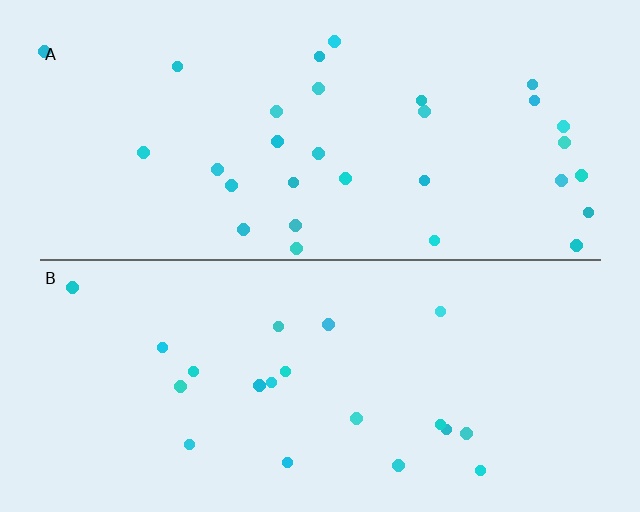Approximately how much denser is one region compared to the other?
Approximately 1.5× — region A over region B.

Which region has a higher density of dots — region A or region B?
A (the top).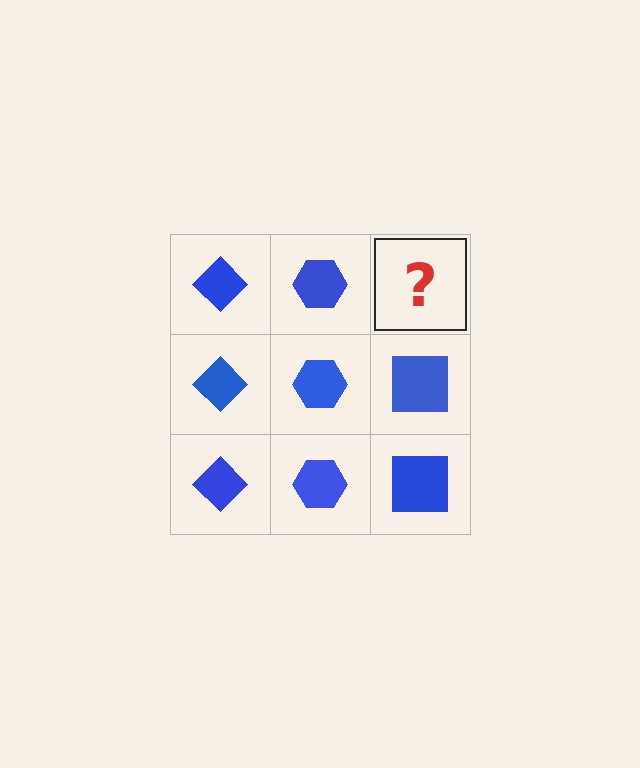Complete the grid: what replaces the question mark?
The question mark should be replaced with a blue square.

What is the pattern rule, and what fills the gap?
The rule is that each column has a consistent shape. The gap should be filled with a blue square.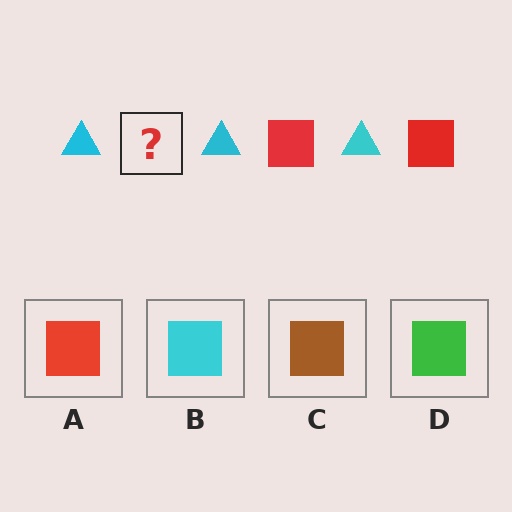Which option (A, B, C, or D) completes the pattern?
A.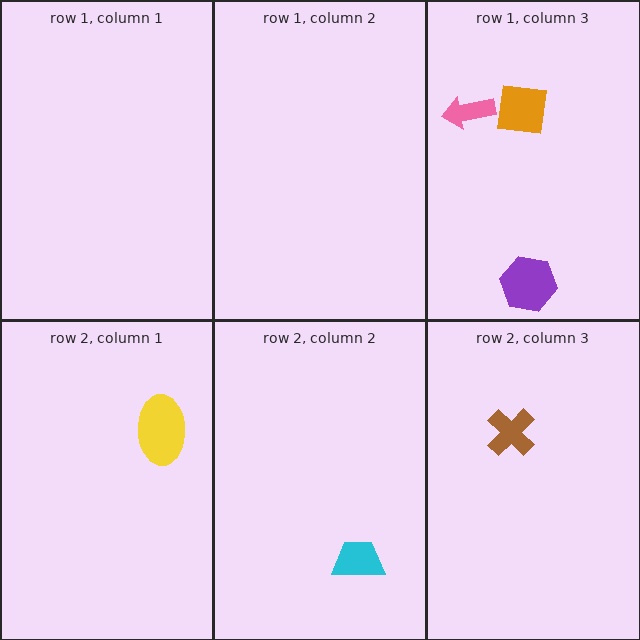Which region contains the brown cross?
The row 2, column 3 region.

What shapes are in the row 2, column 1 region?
The yellow ellipse.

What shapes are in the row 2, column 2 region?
The cyan trapezoid.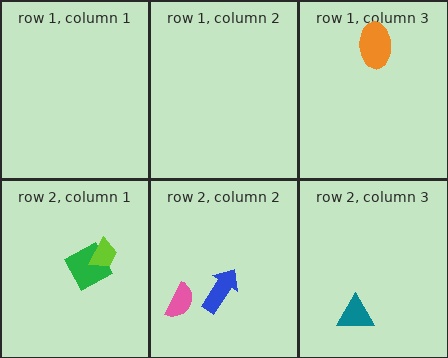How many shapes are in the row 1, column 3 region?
1.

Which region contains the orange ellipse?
The row 1, column 3 region.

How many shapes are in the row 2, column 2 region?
2.